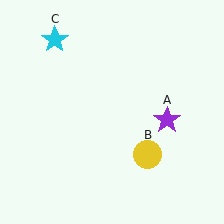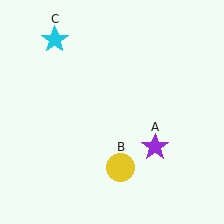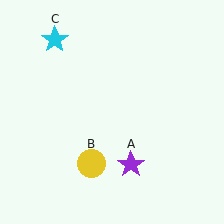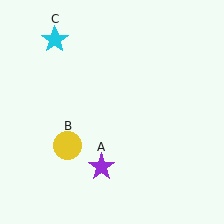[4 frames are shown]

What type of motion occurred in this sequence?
The purple star (object A), yellow circle (object B) rotated clockwise around the center of the scene.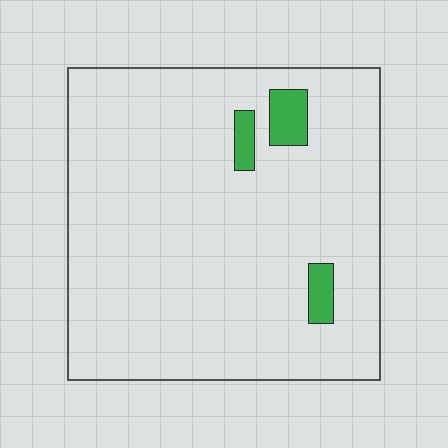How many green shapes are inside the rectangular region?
3.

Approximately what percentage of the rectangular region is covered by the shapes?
Approximately 5%.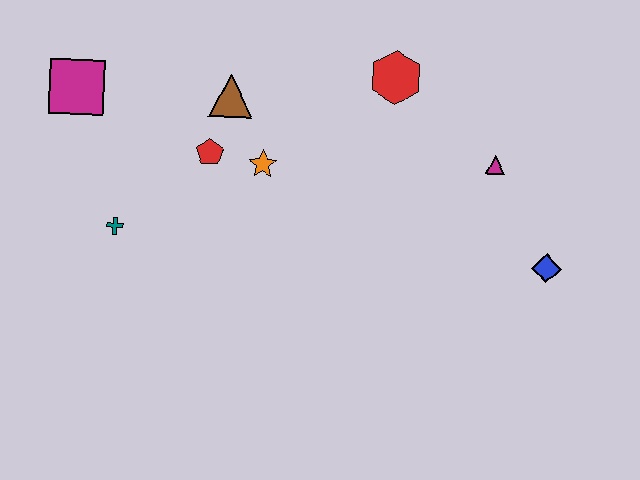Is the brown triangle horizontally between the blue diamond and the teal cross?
Yes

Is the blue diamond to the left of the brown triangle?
No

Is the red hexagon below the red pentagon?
No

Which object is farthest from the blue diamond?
The magenta square is farthest from the blue diamond.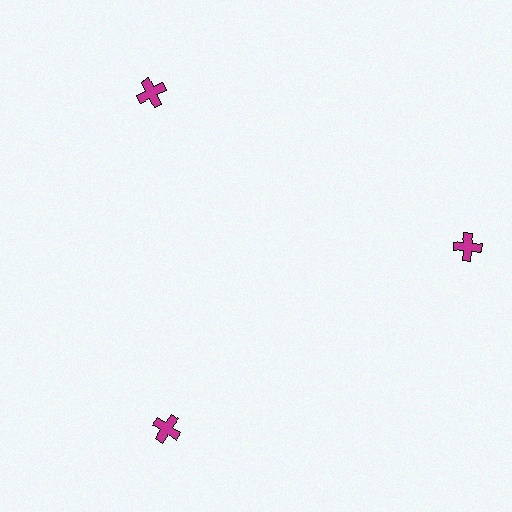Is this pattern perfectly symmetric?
No. The 3 magenta crosses are arranged in a ring, but one element near the 3 o'clock position is pushed outward from the center, breaking the 3-fold rotational symmetry.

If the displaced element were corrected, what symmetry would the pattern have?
It would have 3-fold rotational symmetry — the pattern would map onto itself every 120 degrees.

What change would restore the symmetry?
The symmetry would be restored by moving it inward, back onto the ring so that all 3 crosses sit at equal angles and equal distance from the center.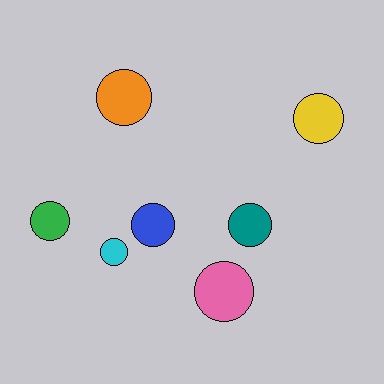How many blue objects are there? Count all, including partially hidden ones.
There is 1 blue object.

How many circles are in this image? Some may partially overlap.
There are 7 circles.